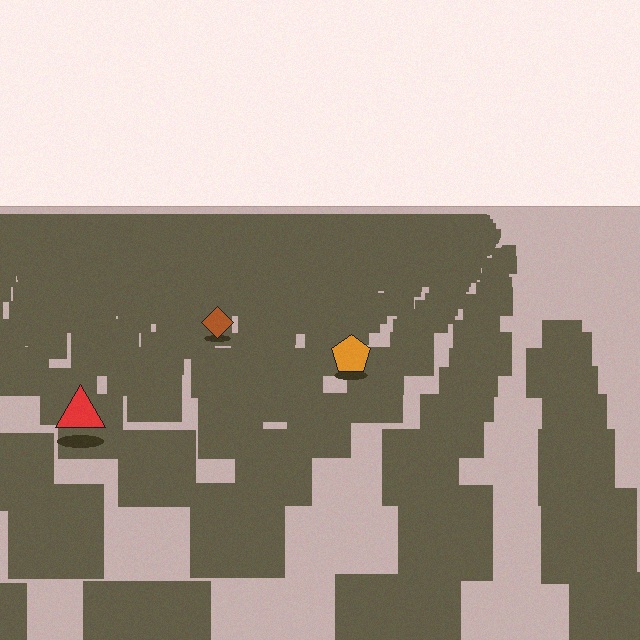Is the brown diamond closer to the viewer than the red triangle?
No. The red triangle is closer — you can tell from the texture gradient: the ground texture is coarser near it.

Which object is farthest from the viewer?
The brown diamond is farthest from the viewer. It appears smaller and the ground texture around it is denser.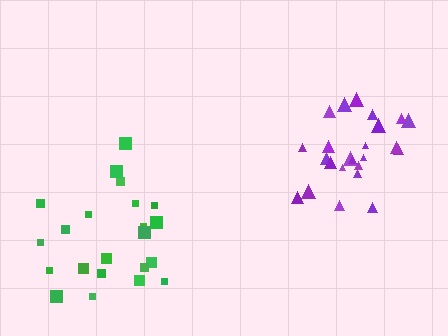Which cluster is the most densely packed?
Purple.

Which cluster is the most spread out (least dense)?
Green.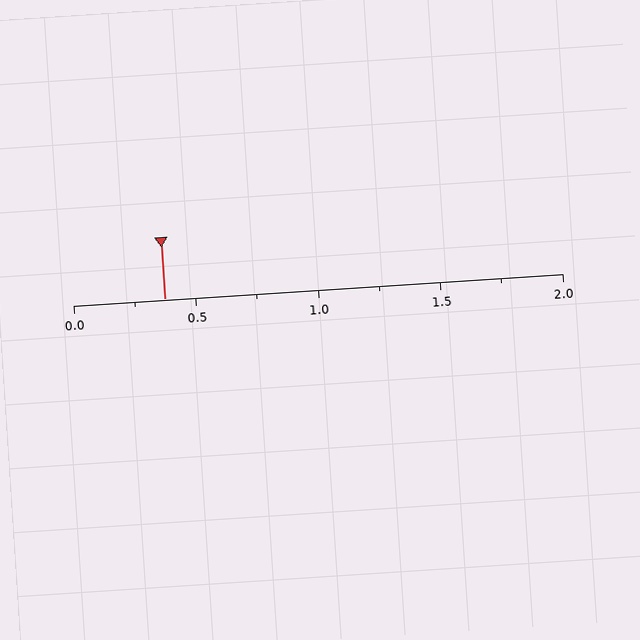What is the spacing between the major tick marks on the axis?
The major ticks are spaced 0.5 apart.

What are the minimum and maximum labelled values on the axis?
The axis runs from 0.0 to 2.0.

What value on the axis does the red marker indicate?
The marker indicates approximately 0.38.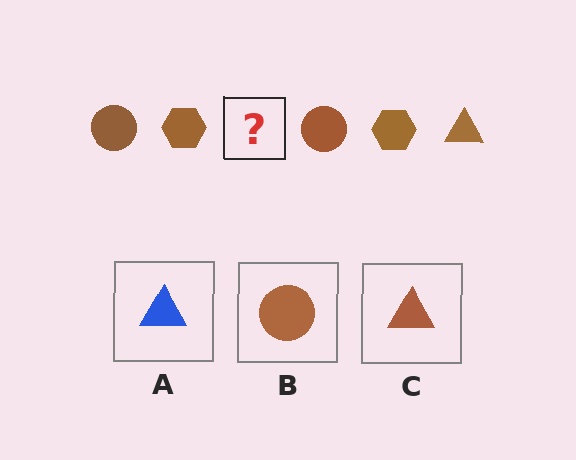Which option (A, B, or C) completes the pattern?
C.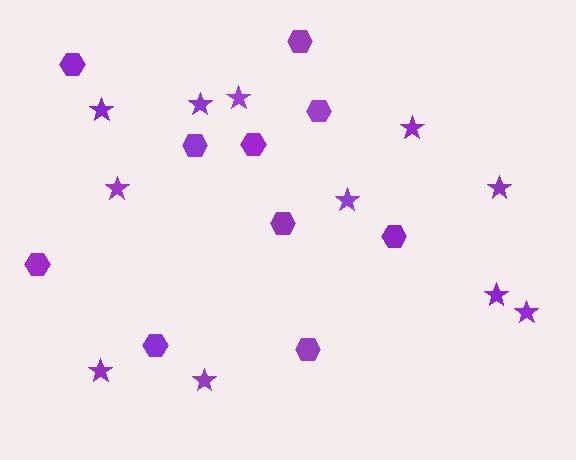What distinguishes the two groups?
There are 2 groups: one group of stars (11) and one group of hexagons (10).